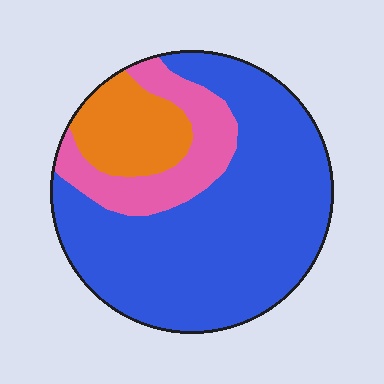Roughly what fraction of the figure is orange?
Orange covers 14% of the figure.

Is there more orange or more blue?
Blue.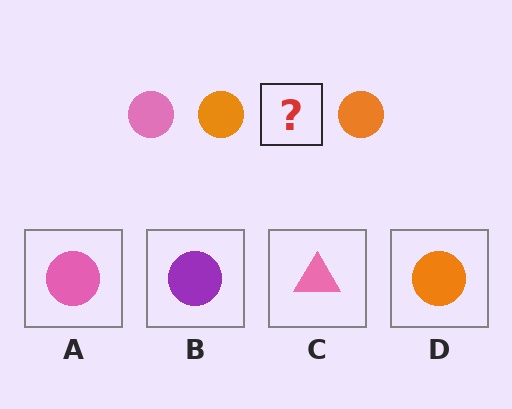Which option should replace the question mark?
Option A.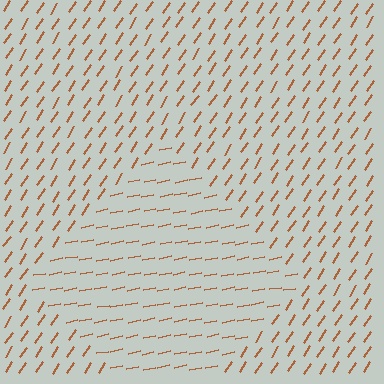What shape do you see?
I see a diamond.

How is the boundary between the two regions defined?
The boundary is defined purely by a change in line orientation (approximately 45 degrees difference). All lines are the same color and thickness.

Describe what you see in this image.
The image is filled with small brown line segments. A diamond region in the image has lines oriented differently from the surrounding lines, creating a visible texture boundary.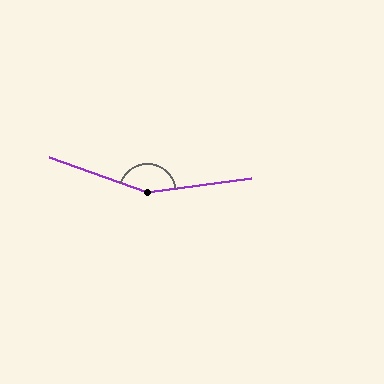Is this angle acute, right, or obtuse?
It is obtuse.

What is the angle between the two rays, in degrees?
Approximately 152 degrees.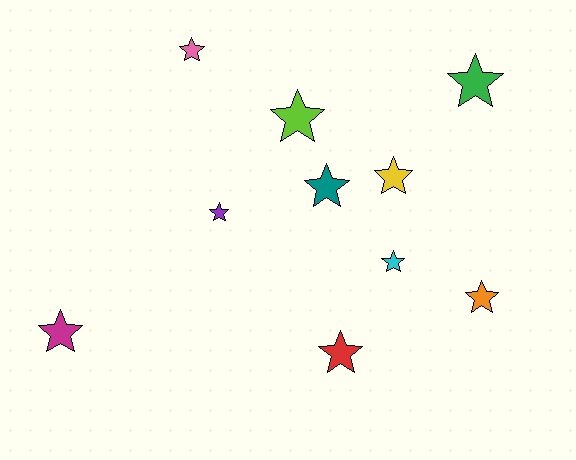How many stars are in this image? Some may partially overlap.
There are 10 stars.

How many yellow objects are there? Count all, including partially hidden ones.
There is 1 yellow object.